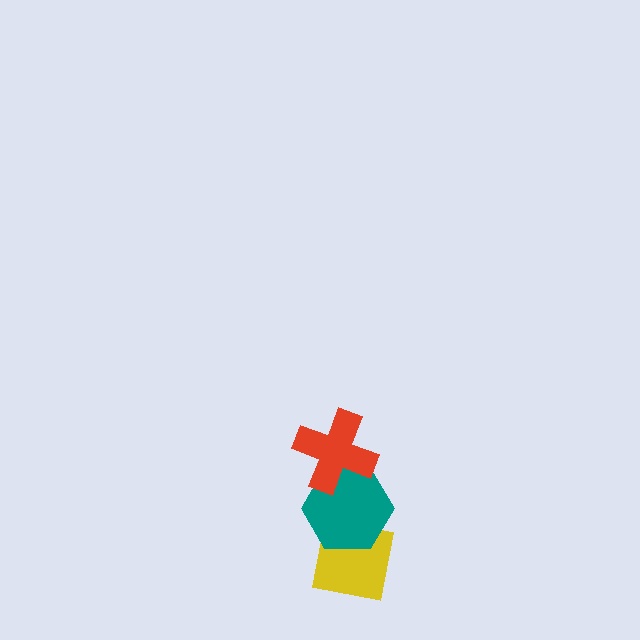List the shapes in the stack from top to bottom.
From top to bottom: the red cross, the teal hexagon, the yellow square.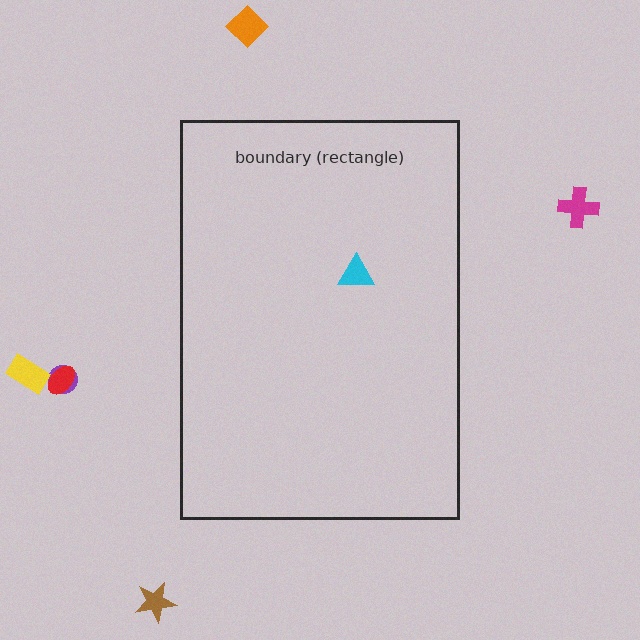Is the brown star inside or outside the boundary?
Outside.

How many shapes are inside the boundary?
1 inside, 6 outside.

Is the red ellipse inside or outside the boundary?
Outside.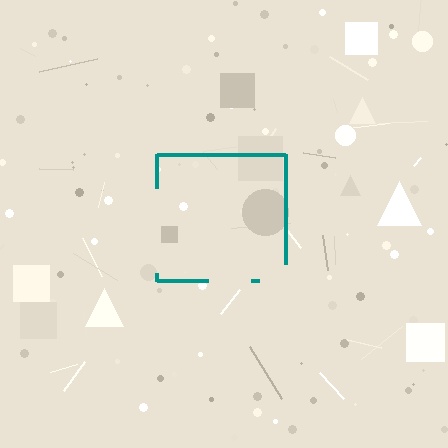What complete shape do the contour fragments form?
The contour fragments form a square.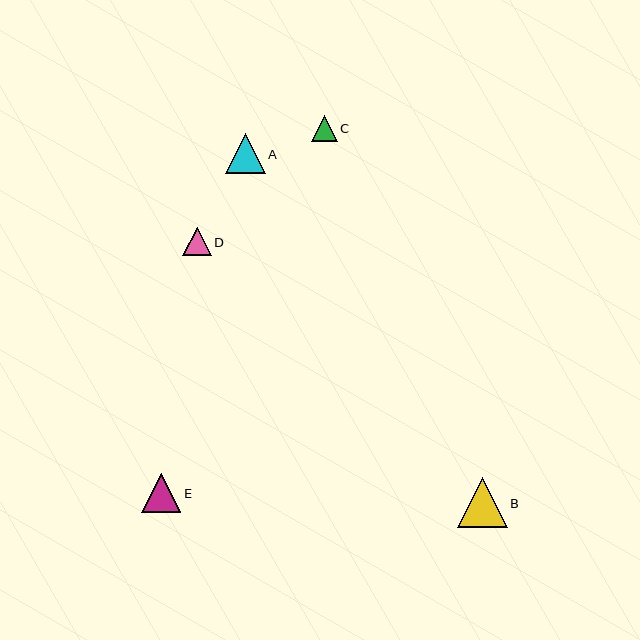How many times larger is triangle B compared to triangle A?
Triangle B is approximately 1.3 times the size of triangle A.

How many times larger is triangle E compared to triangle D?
Triangle E is approximately 1.4 times the size of triangle D.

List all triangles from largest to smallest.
From largest to smallest: B, A, E, D, C.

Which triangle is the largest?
Triangle B is the largest with a size of approximately 50 pixels.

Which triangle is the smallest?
Triangle C is the smallest with a size of approximately 26 pixels.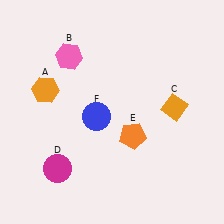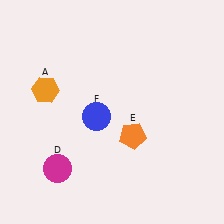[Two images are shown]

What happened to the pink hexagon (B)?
The pink hexagon (B) was removed in Image 2. It was in the top-left area of Image 1.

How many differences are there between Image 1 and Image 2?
There are 2 differences between the two images.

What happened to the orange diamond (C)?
The orange diamond (C) was removed in Image 2. It was in the top-right area of Image 1.